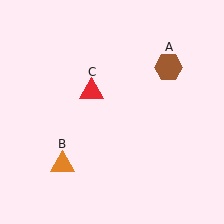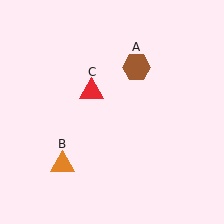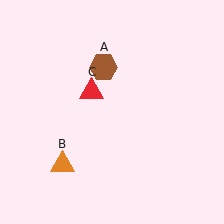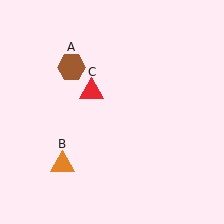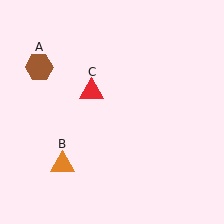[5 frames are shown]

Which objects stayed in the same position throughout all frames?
Orange triangle (object B) and red triangle (object C) remained stationary.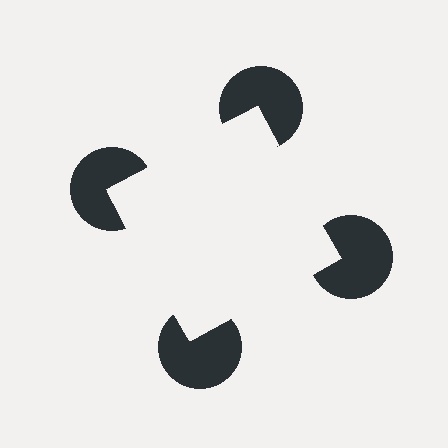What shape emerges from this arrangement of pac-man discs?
An illusory square — its edges are inferred from the aligned wedge cuts in the pac-man discs, not physically drawn.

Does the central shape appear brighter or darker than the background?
It typically appears slightly brighter than the background, even though no actual brightness change is drawn.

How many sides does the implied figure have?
4 sides.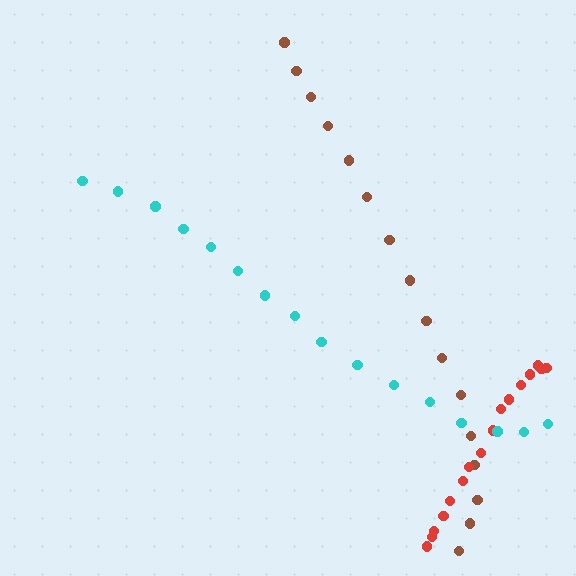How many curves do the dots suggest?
There are 3 distinct paths.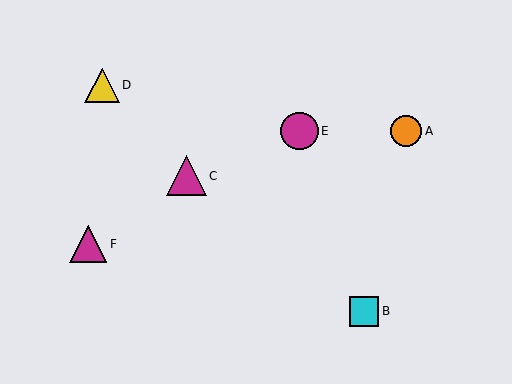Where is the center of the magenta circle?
The center of the magenta circle is at (300, 131).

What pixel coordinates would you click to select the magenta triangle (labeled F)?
Click at (88, 244) to select the magenta triangle F.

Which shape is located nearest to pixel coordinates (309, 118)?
The magenta circle (labeled E) at (300, 131) is nearest to that location.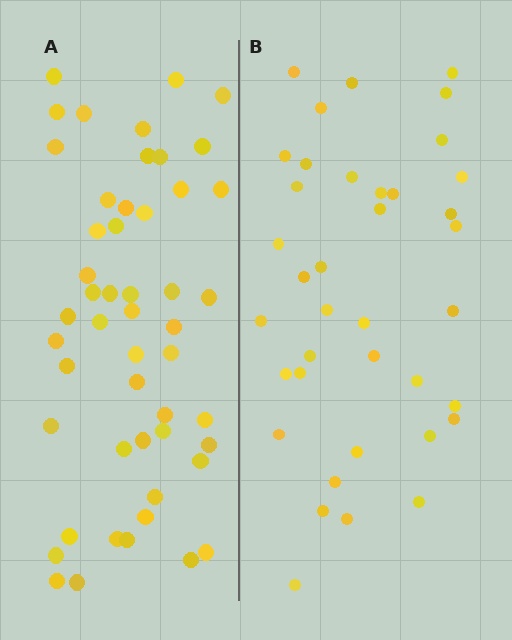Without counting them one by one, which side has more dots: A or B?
Region A (the left region) has more dots.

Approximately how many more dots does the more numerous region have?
Region A has roughly 12 or so more dots than region B.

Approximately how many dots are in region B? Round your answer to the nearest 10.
About 40 dots. (The exact count is 38, which rounds to 40.)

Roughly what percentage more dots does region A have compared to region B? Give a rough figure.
About 30% more.